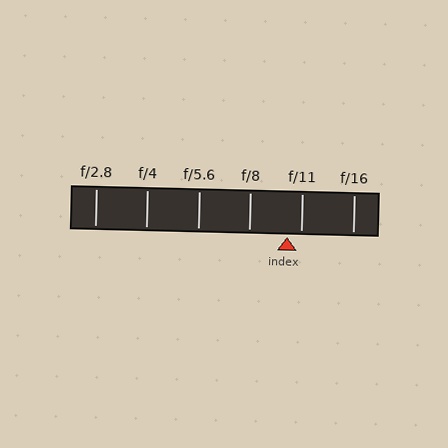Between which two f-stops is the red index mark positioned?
The index mark is between f/8 and f/11.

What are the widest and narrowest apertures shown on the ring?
The widest aperture shown is f/2.8 and the narrowest is f/16.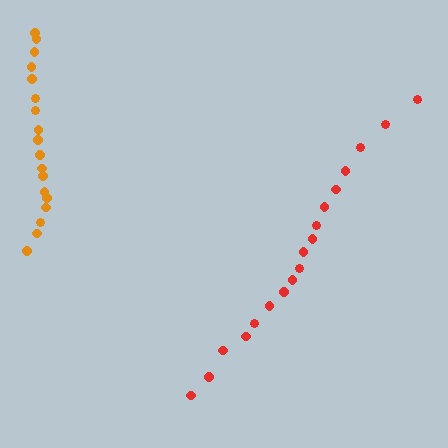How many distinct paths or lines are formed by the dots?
There are 2 distinct paths.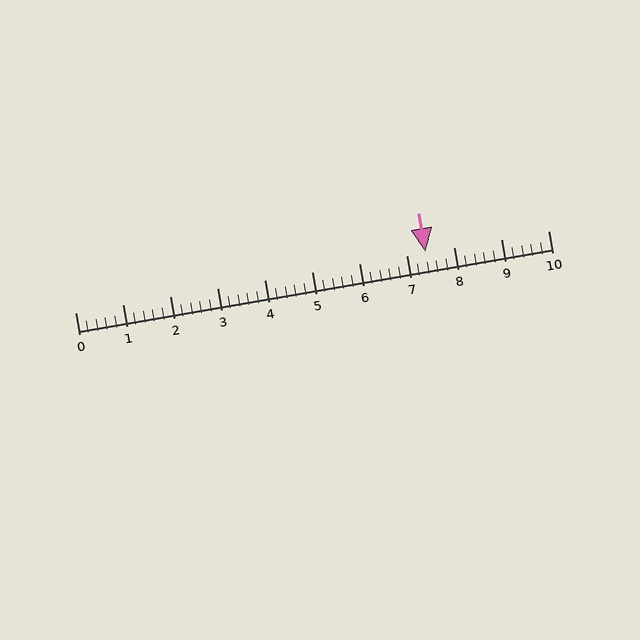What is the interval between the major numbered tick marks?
The major tick marks are spaced 1 units apart.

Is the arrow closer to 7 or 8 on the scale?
The arrow is closer to 7.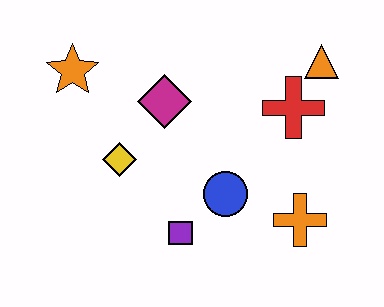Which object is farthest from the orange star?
The orange cross is farthest from the orange star.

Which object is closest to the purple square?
The blue circle is closest to the purple square.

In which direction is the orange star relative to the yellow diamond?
The orange star is above the yellow diamond.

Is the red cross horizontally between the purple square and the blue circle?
No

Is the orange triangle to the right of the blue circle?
Yes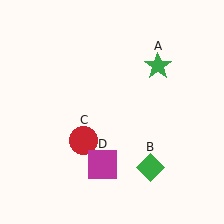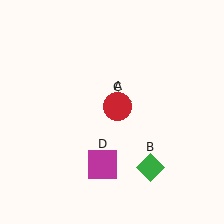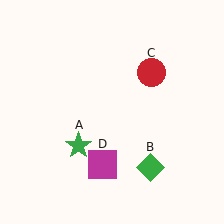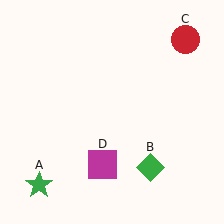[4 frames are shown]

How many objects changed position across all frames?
2 objects changed position: green star (object A), red circle (object C).